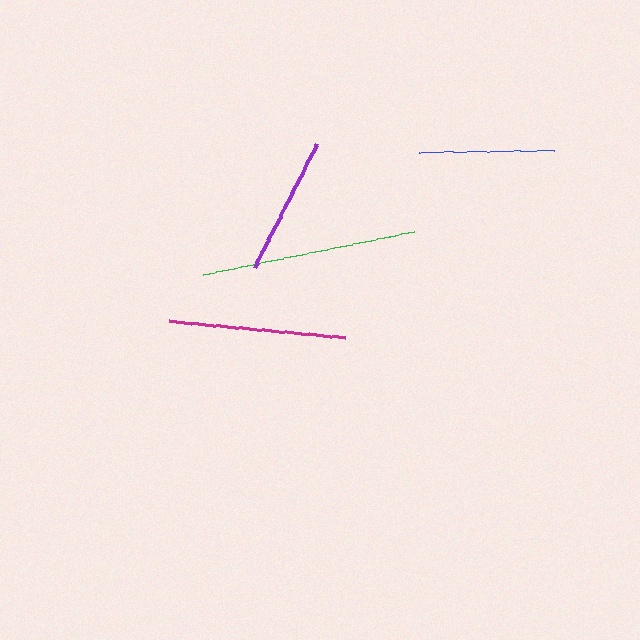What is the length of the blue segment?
The blue segment is approximately 135 pixels long.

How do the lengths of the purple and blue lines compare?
The purple and blue lines are approximately the same length.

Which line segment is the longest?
The green line is the longest at approximately 216 pixels.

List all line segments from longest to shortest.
From longest to shortest: green, magenta, purple, blue.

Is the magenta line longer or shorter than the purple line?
The magenta line is longer than the purple line.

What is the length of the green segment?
The green segment is approximately 216 pixels long.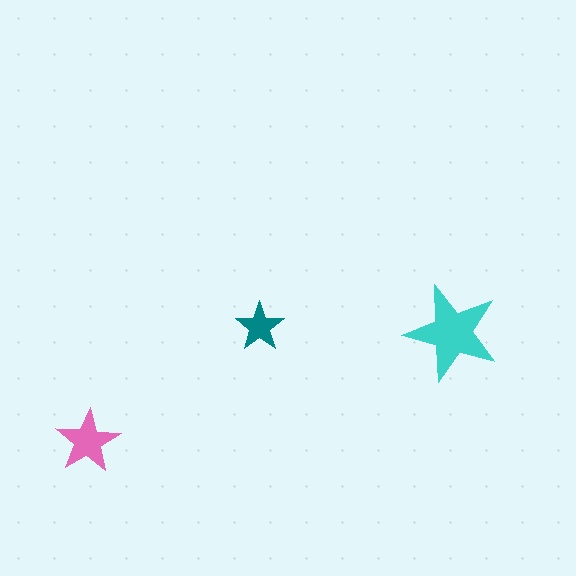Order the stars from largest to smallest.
the cyan one, the pink one, the teal one.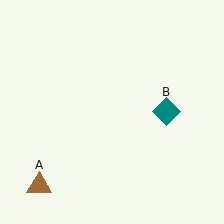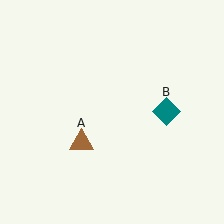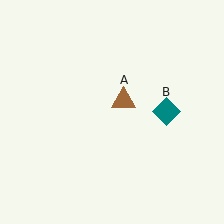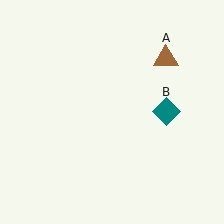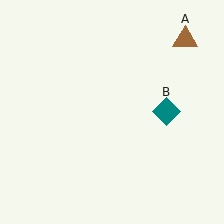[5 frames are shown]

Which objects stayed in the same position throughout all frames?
Teal diamond (object B) remained stationary.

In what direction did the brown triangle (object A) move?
The brown triangle (object A) moved up and to the right.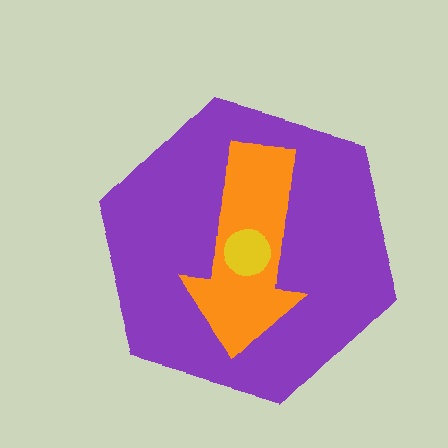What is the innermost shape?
The yellow circle.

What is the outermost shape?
The purple hexagon.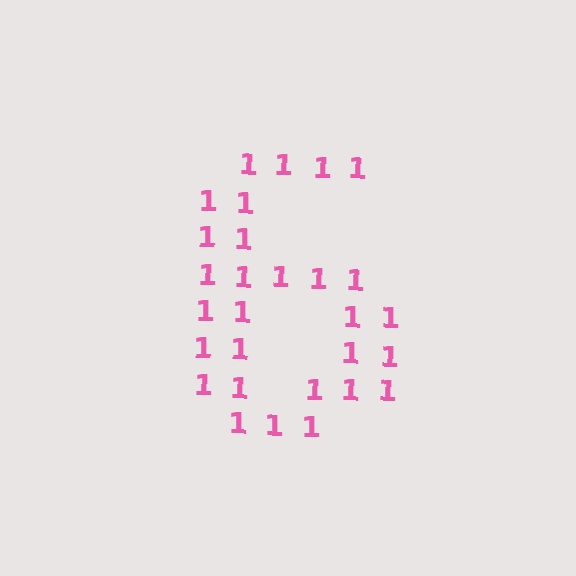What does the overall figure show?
The overall figure shows the digit 6.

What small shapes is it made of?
It is made of small digit 1's.